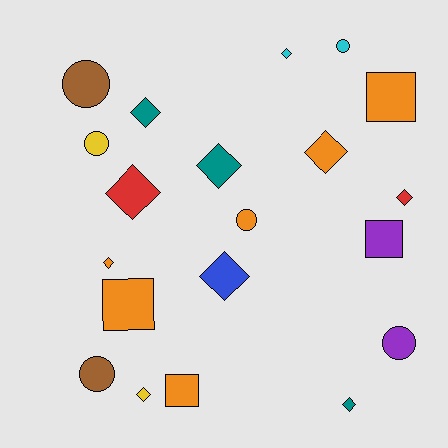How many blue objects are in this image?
There is 1 blue object.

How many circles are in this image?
There are 6 circles.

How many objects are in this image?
There are 20 objects.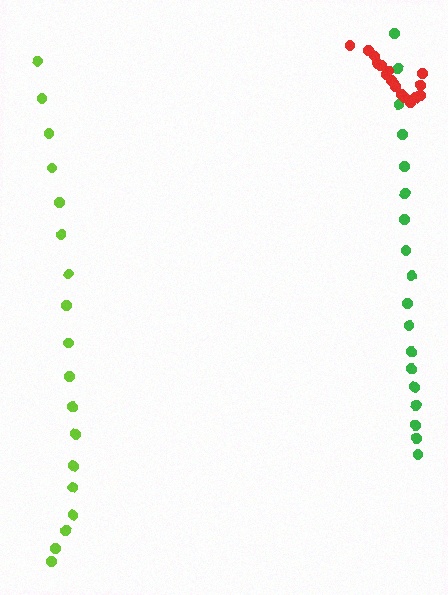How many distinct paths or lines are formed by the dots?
There are 3 distinct paths.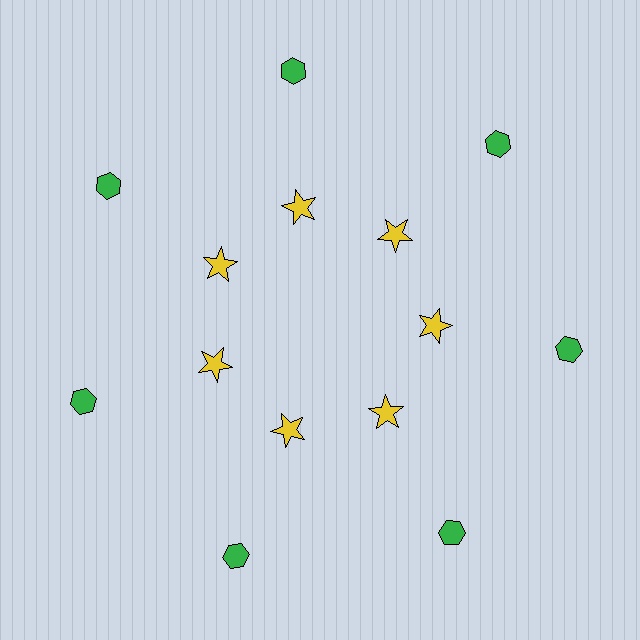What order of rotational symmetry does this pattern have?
This pattern has 7-fold rotational symmetry.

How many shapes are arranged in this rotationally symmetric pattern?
There are 14 shapes, arranged in 7 groups of 2.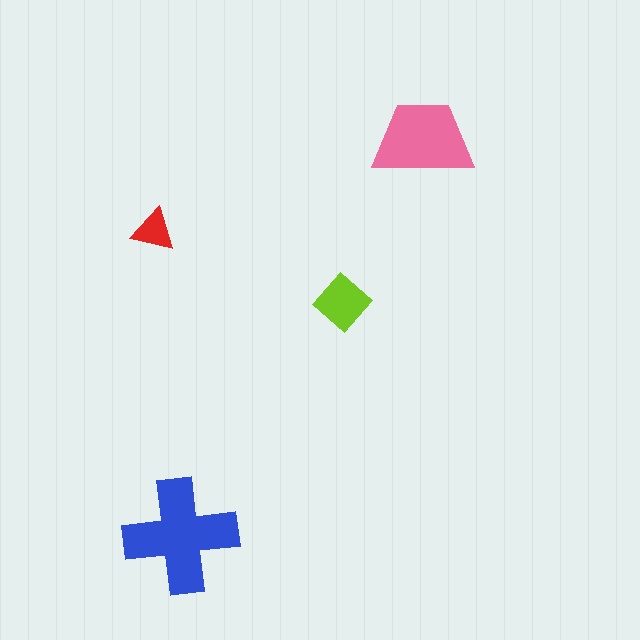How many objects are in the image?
There are 4 objects in the image.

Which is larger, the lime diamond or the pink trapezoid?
The pink trapezoid.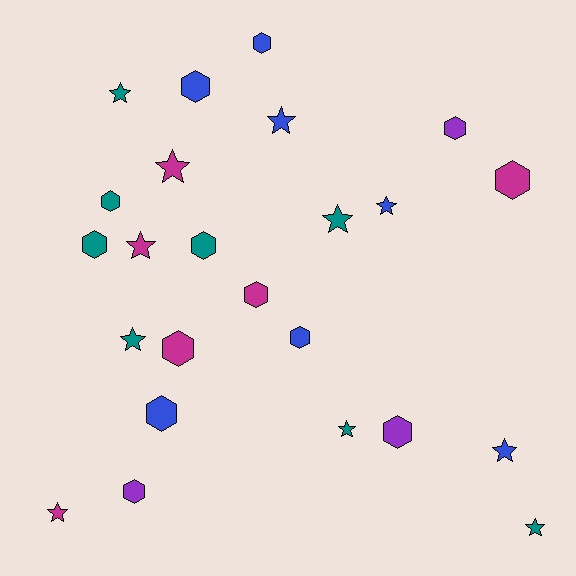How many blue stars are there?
There are 3 blue stars.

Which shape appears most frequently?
Hexagon, with 13 objects.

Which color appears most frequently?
Teal, with 8 objects.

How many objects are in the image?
There are 24 objects.